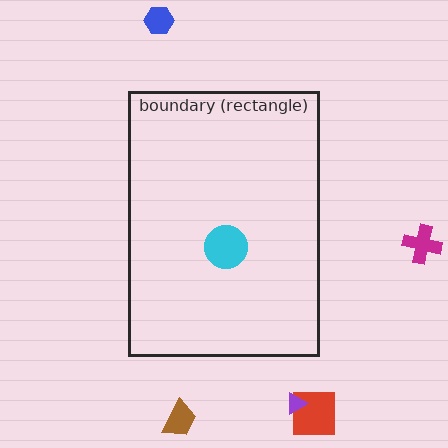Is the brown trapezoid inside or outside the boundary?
Outside.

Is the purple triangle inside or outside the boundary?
Outside.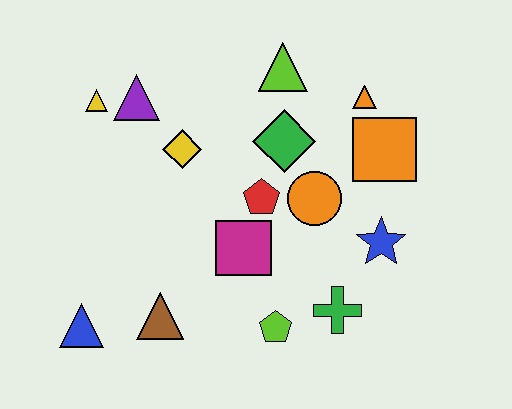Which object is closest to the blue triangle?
The brown triangle is closest to the blue triangle.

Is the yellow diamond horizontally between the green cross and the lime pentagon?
No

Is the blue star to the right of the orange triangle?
Yes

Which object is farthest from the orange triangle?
The blue triangle is farthest from the orange triangle.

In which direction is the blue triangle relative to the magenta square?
The blue triangle is to the left of the magenta square.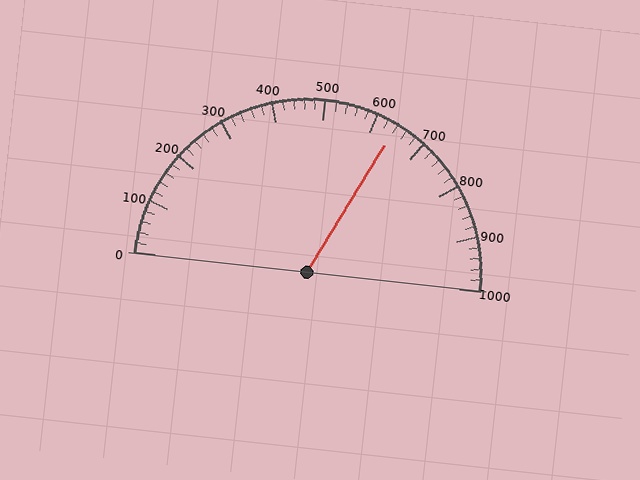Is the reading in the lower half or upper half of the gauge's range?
The reading is in the upper half of the range (0 to 1000).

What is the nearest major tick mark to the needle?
The nearest major tick mark is 600.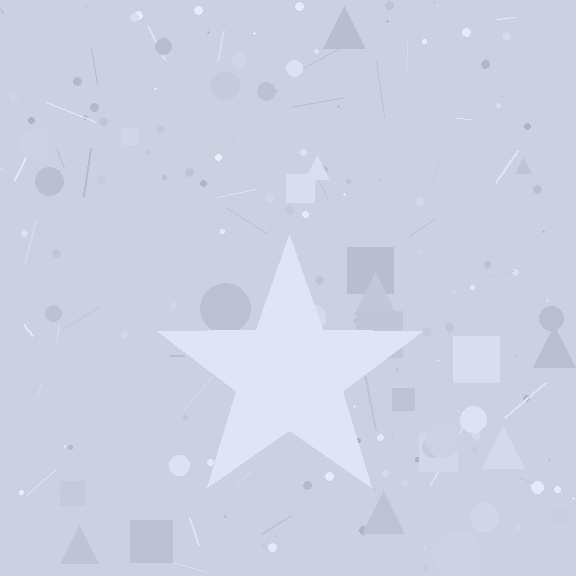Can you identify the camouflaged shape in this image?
The camouflaged shape is a star.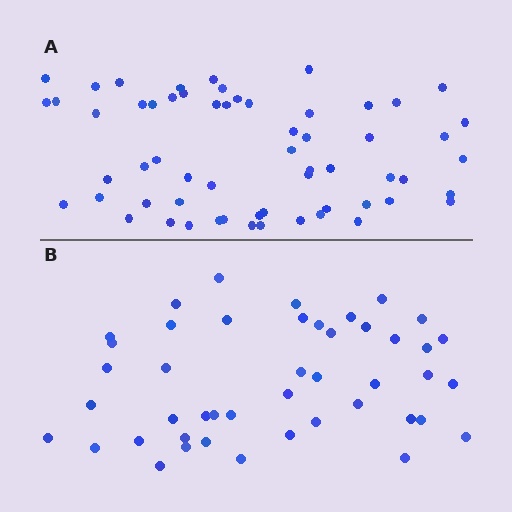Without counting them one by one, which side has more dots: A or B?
Region A (the top region) has more dots.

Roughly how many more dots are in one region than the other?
Region A has approximately 15 more dots than region B.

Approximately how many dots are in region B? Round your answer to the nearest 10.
About 40 dots. (The exact count is 45, which rounds to 40.)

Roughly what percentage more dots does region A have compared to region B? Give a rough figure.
About 35% more.